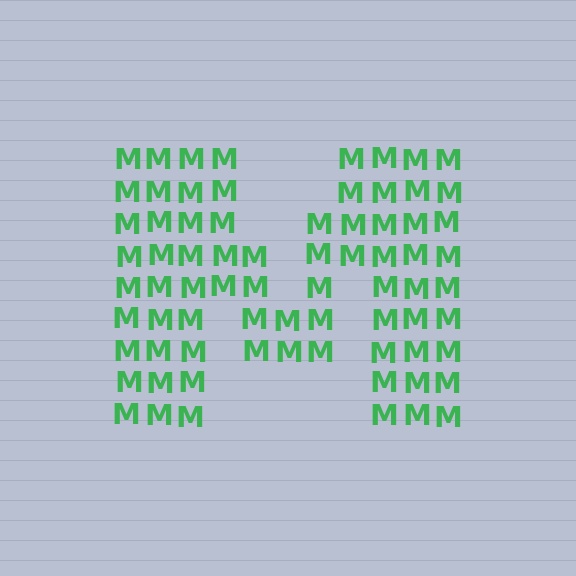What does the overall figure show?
The overall figure shows the letter M.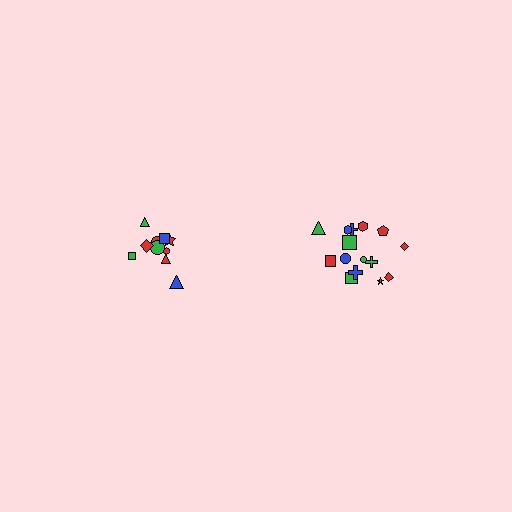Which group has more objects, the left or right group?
The right group.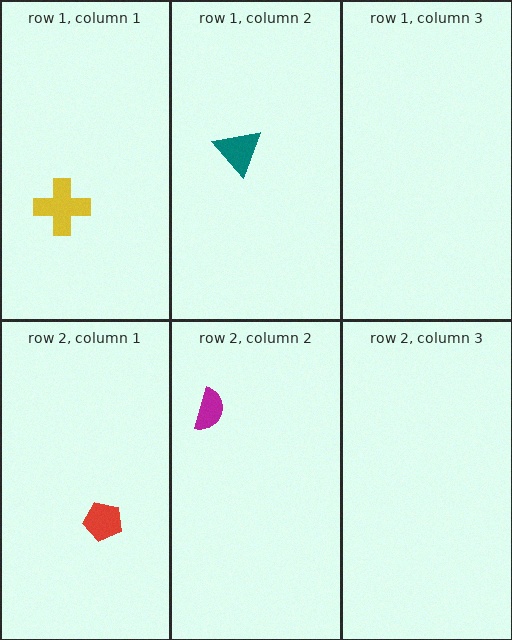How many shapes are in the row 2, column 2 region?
1.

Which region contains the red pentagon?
The row 2, column 1 region.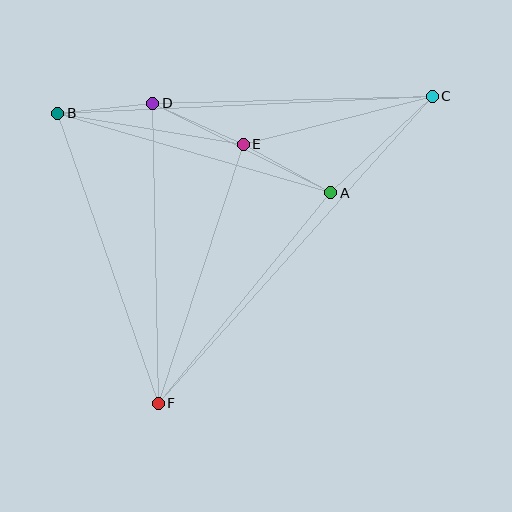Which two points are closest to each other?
Points B and D are closest to each other.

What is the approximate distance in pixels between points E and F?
The distance between E and F is approximately 273 pixels.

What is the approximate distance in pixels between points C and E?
The distance between C and E is approximately 195 pixels.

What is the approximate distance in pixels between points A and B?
The distance between A and B is approximately 284 pixels.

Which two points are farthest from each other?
Points C and F are farthest from each other.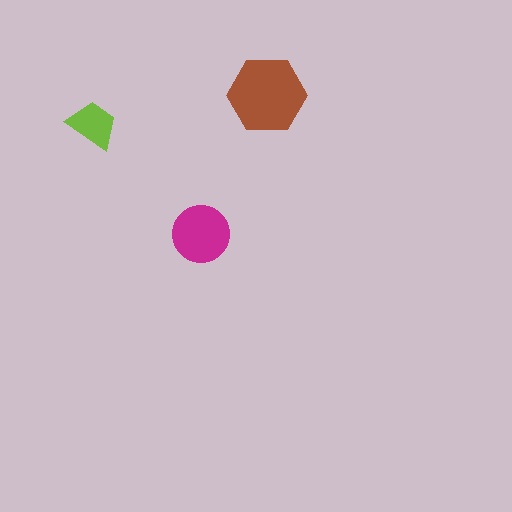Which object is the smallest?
The lime trapezoid.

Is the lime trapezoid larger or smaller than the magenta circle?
Smaller.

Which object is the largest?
The brown hexagon.